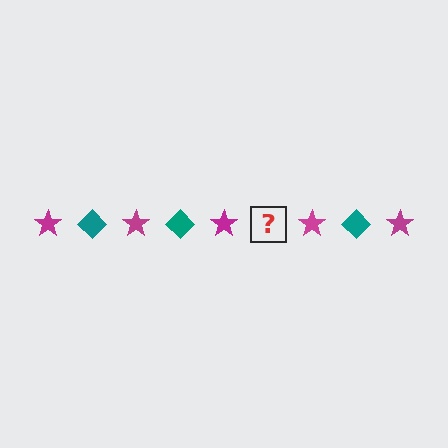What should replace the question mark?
The question mark should be replaced with a teal diamond.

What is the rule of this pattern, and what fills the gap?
The rule is that the pattern alternates between magenta star and teal diamond. The gap should be filled with a teal diamond.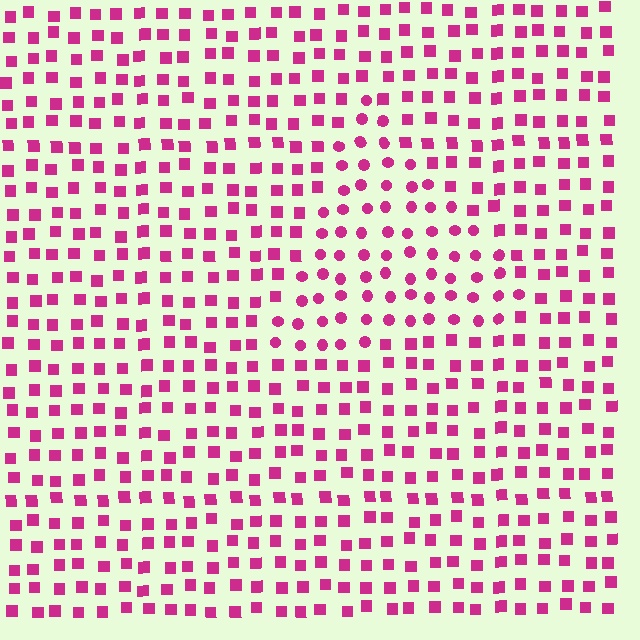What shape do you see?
I see a triangle.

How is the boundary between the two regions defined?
The boundary is defined by a change in element shape: circles inside vs. squares outside. All elements share the same color and spacing.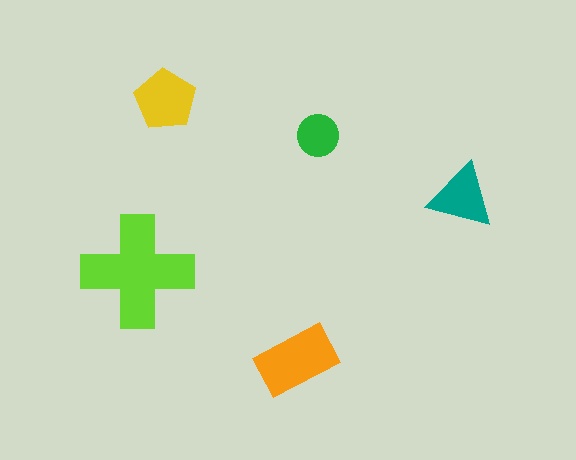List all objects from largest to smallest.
The lime cross, the orange rectangle, the yellow pentagon, the teal triangle, the green circle.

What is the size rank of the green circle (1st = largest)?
5th.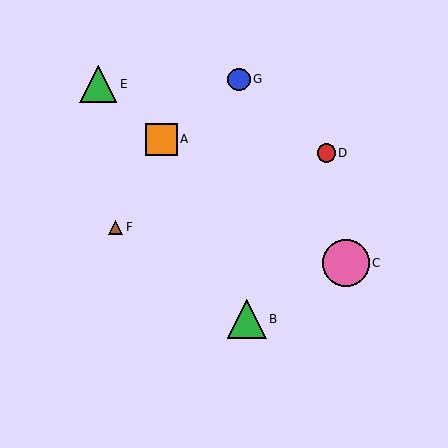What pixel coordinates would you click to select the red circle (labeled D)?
Click at (326, 153) to select the red circle D.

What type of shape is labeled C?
Shape C is a pink circle.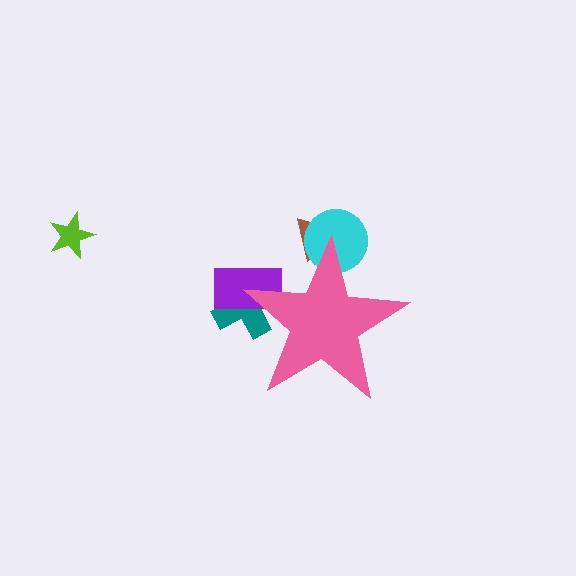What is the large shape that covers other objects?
A pink star.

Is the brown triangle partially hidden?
Yes, the brown triangle is partially hidden behind the pink star.